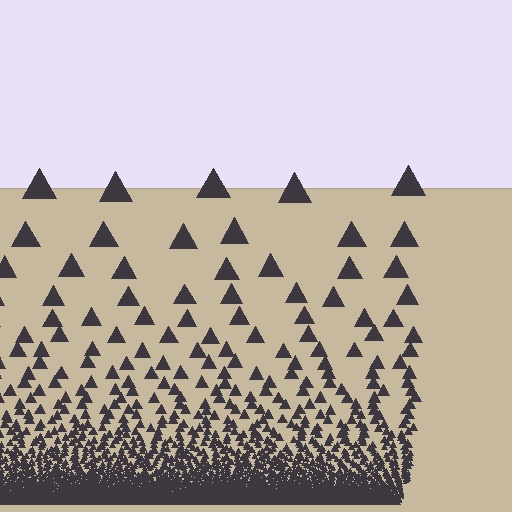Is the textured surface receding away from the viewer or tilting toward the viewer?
The surface appears to tilt toward the viewer. Texture elements get larger and sparser toward the top.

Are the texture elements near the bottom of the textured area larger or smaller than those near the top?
Smaller. The gradient is inverted — elements near the bottom are smaller and denser.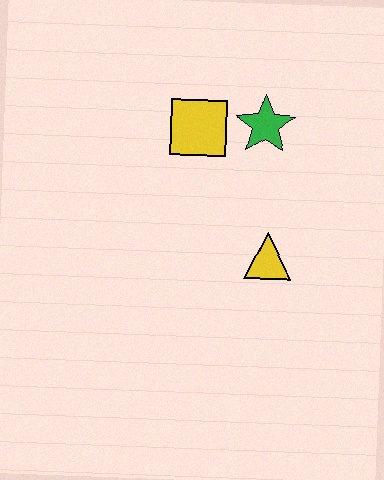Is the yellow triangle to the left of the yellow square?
No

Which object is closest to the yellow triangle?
The green star is closest to the yellow triangle.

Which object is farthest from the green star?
The yellow triangle is farthest from the green star.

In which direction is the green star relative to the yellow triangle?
The green star is above the yellow triangle.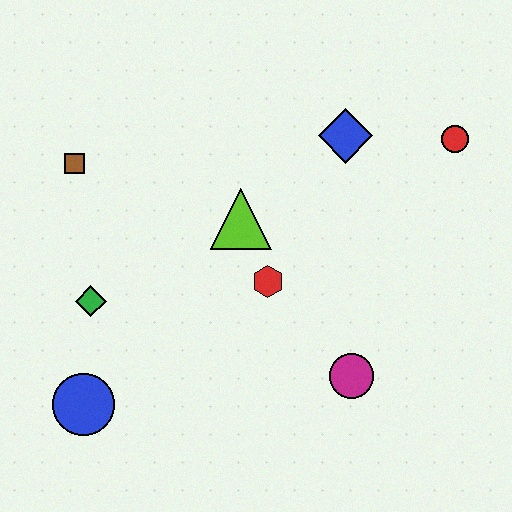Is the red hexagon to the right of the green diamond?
Yes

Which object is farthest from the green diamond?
The red circle is farthest from the green diamond.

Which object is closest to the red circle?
The blue diamond is closest to the red circle.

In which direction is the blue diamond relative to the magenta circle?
The blue diamond is above the magenta circle.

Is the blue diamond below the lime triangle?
No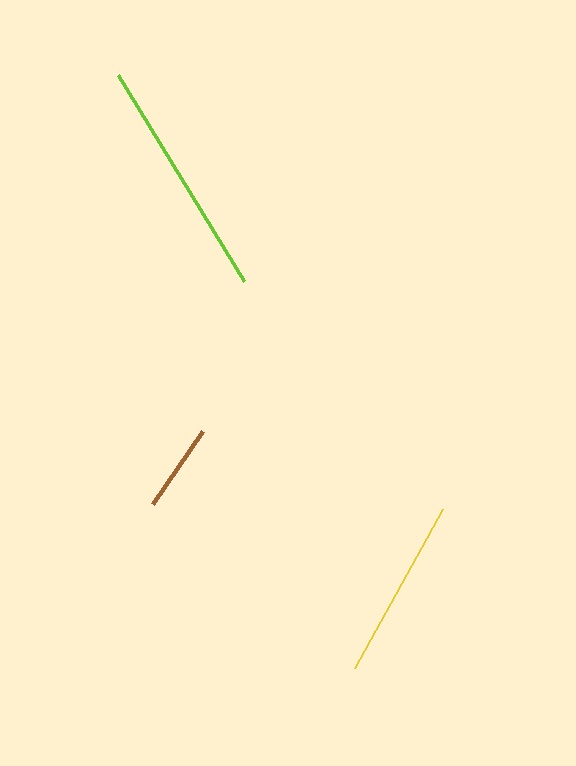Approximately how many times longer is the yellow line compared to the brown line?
The yellow line is approximately 2.0 times the length of the brown line.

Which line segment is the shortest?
The brown line is the shortest at approximately 89 pixels.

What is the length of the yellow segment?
The yellow segment is approximately 181 pixels long.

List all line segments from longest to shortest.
From longest to shortest: lime, yellow, brown.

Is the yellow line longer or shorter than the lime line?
The lime line is longer than the yellow line.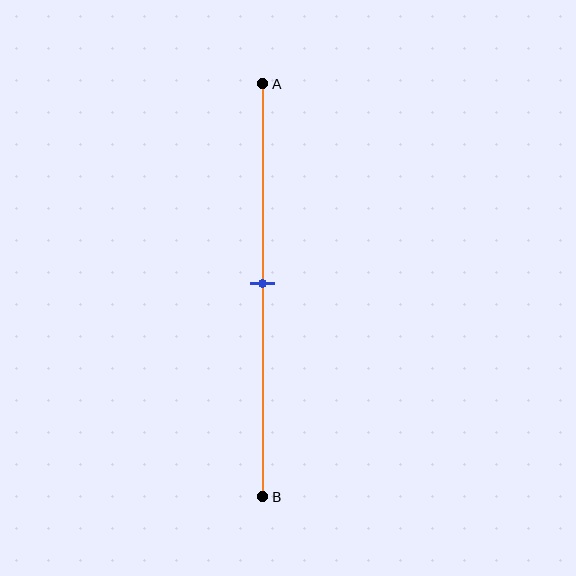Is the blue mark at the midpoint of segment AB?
Yes, the mark is approximately at the midpoint.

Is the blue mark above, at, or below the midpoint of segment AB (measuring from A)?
The blue mark is approximately at the midpoint of segment AB.